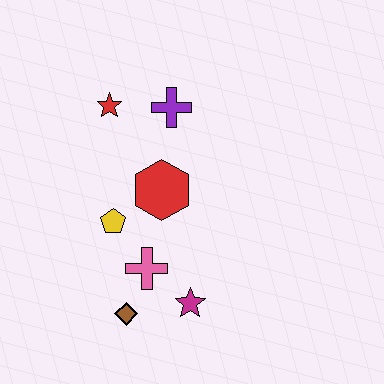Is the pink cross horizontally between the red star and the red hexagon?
Yes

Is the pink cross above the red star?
No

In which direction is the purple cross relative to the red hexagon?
The purple cross is above the red hexagon.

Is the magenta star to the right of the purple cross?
Yes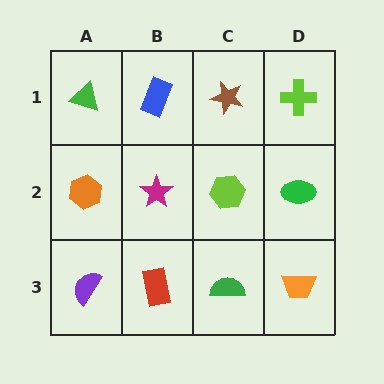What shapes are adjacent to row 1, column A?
An orange hexagon (row 2, column A), a blue rectangle (row 1, column B).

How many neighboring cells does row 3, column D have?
2.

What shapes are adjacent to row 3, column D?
A green ellipse (row 2, column D), a green semicircle (row 3, column C).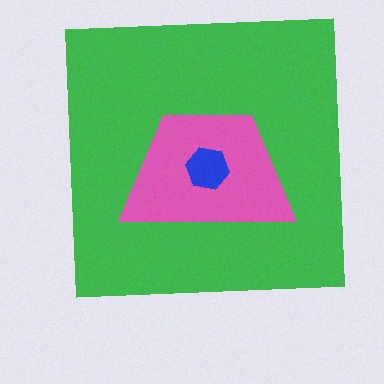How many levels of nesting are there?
3.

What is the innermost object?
The blue hexagon.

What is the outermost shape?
The green square.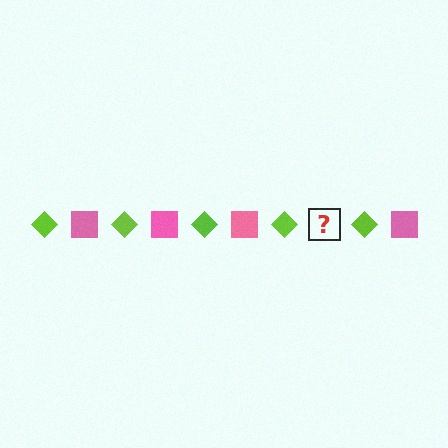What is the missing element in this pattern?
The missing element is a pink square.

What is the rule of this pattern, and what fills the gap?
The rule is that the pattern alternates between lime diamond and pink square. The gap should be filled with a pink square.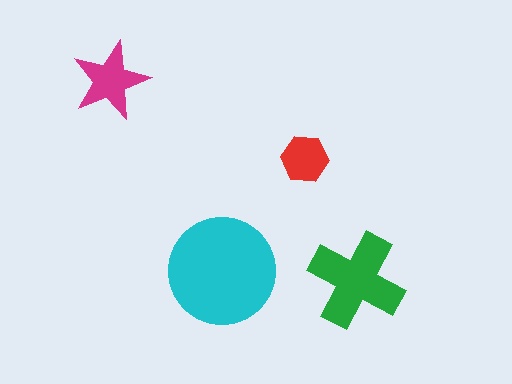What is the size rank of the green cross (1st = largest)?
2nd.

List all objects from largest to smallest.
The cyan circle, the green cross, the magenta star, the red hexagon.